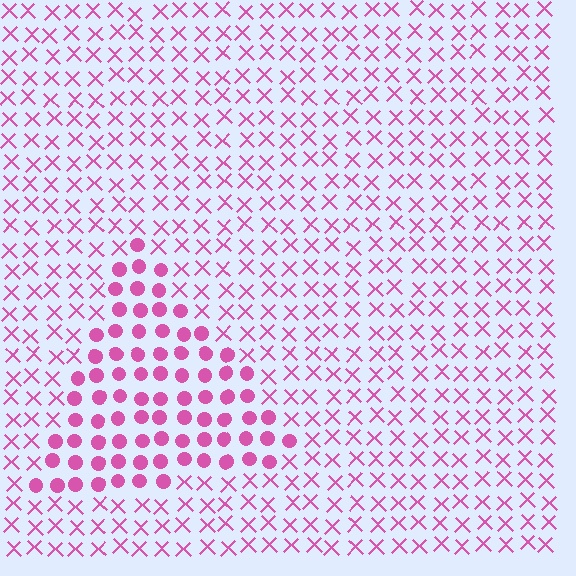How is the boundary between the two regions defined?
The boundary is defined by a change in element shape: circles inside vs. X marks outside. All elements share the same color and spacing.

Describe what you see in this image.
The image is filled with small pink elements arranged in a uniform grid. A triangle-shaped region contains circles, while the surrounding area contains X marks. The boundary is defined purely by the change in element shape.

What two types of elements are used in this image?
The image uses circles inside the triangle region and X marks outside it.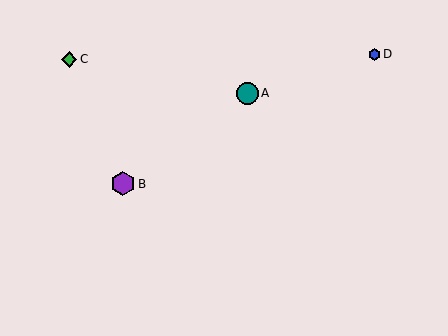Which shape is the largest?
The purple hexagon (labeled B) is the largest.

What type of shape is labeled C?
Shape C is a green diamond.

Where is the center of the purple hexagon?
The center of the purple hexagon is at (123, 184).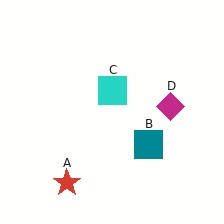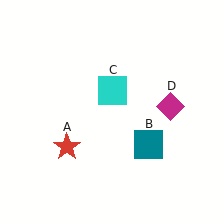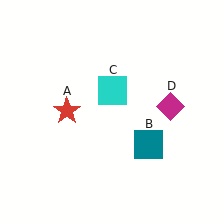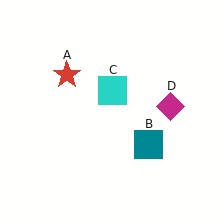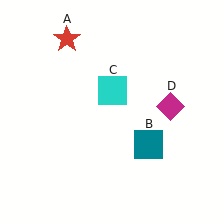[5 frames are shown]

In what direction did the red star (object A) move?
The red star (object A) moved up.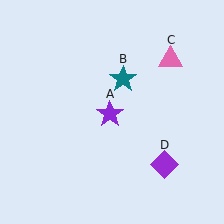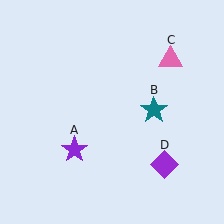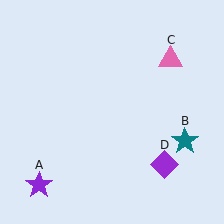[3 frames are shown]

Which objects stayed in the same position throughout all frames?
Pink triangle (object C) and purple diamond (object D) remained stationary.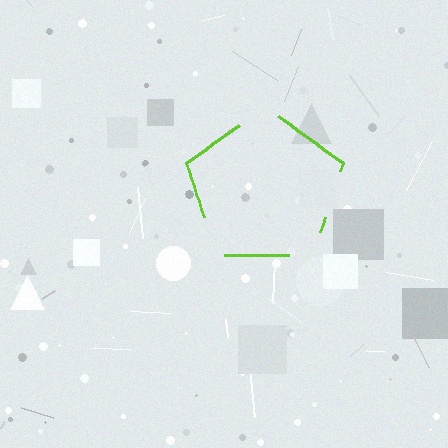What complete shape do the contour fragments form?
The contour fragments form a pentagon.